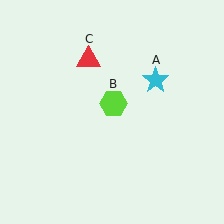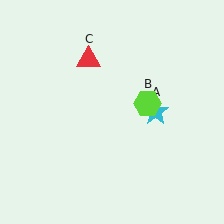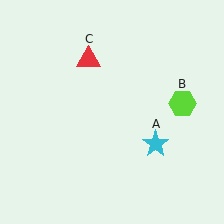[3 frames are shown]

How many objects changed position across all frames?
2 objects changed position: cyan star (object A), lime hexagon (object B).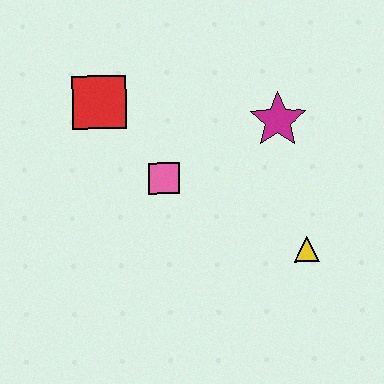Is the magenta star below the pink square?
No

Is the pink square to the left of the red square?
No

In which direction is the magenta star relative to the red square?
The magenta star is to the right of the red square.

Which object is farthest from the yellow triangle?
The red square is farthest from the yellow triangle.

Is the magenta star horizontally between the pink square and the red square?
No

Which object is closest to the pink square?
The red square is closest to the pink square.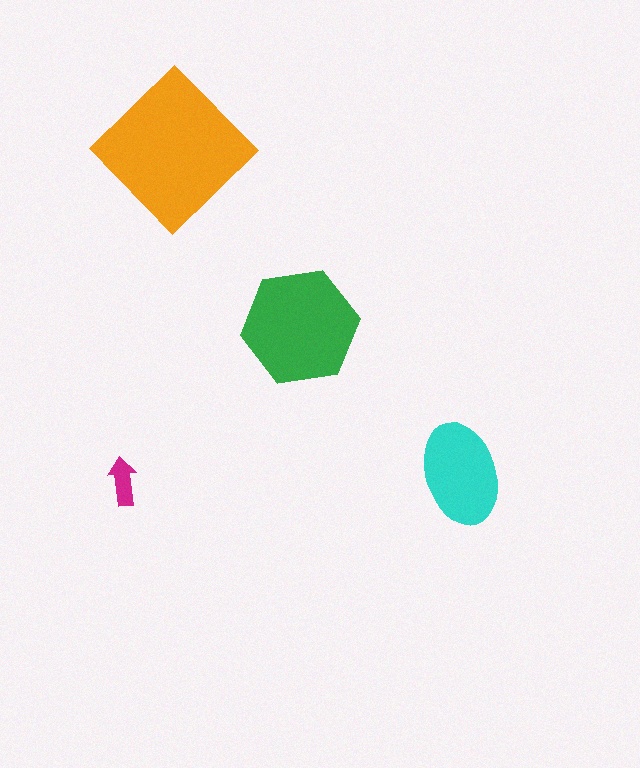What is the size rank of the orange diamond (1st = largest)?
1st.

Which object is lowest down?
The magenta arrow is bottommost.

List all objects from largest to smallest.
The orange diamond, the green hexagon, the cyan ellipse, the magenta arrow.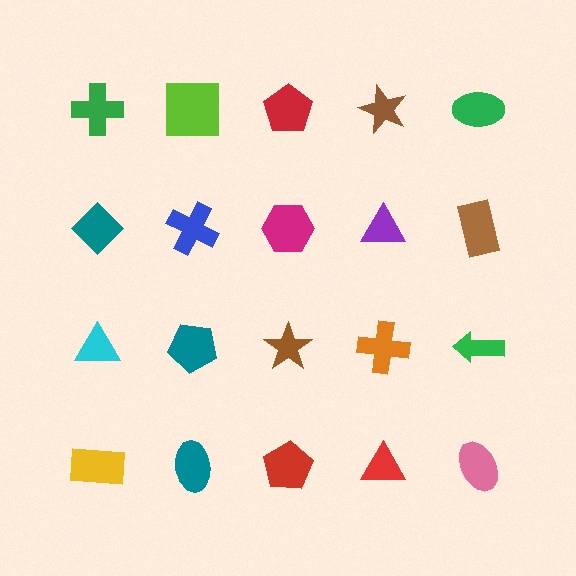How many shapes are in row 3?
5 shapes.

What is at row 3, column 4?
An orange cross.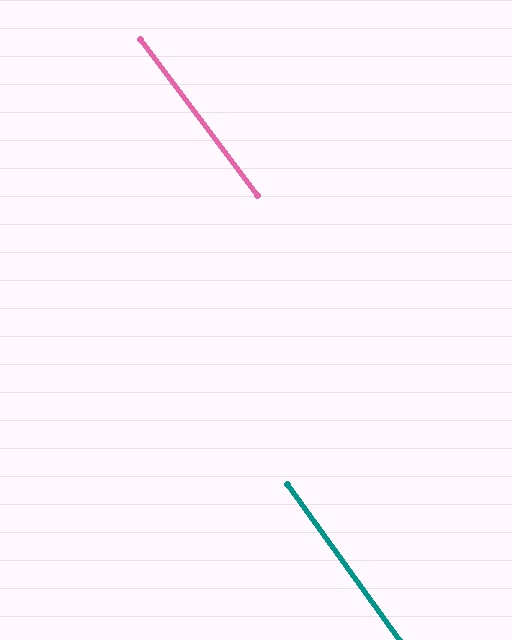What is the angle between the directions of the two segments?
Approximately 1 degree.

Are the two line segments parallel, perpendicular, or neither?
Parallel — their directions differ by only 0.9°.